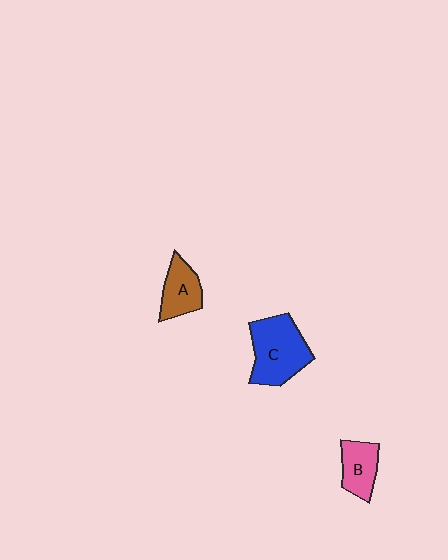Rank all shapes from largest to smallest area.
From largest to smallest: C (blue), A (brown), B (pink).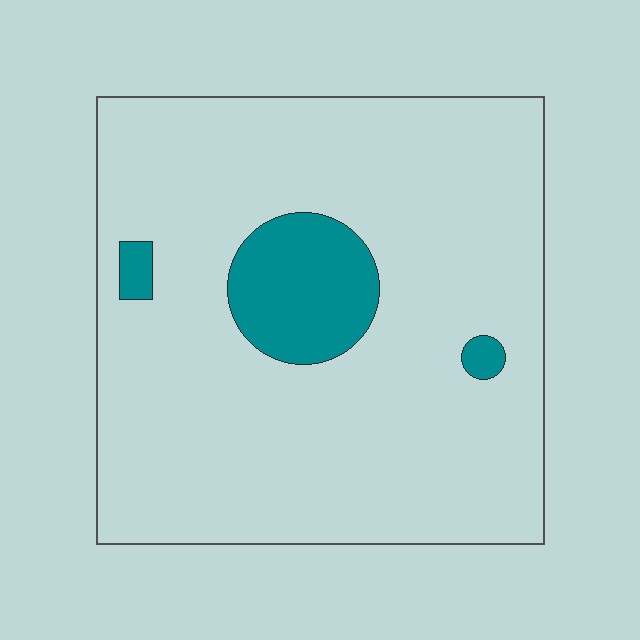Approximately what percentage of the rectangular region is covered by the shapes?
Approximately 10%.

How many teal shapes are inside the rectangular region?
3.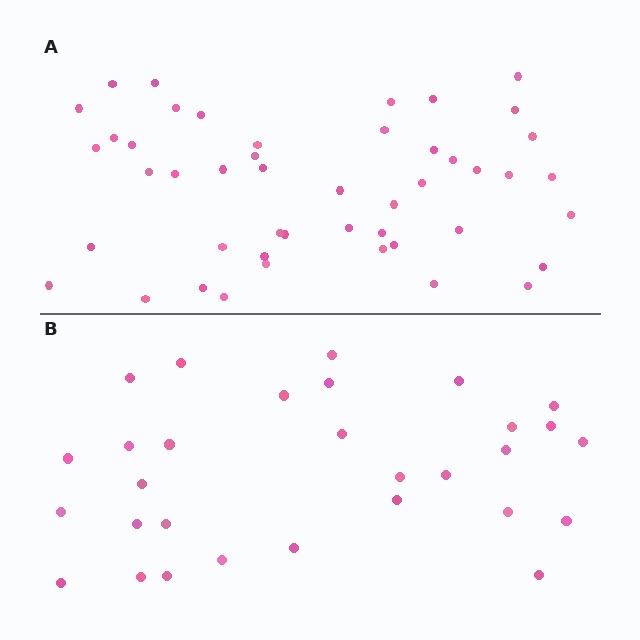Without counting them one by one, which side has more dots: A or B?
Region A (the top region) has more dots.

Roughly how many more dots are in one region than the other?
Region A has approximately 15 more dots than region B.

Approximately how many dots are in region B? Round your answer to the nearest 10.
About 30 dots.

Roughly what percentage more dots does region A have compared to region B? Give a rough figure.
About 55% more.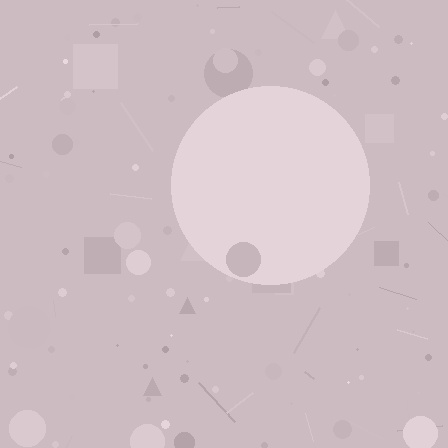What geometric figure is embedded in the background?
A circle is embedded in the background.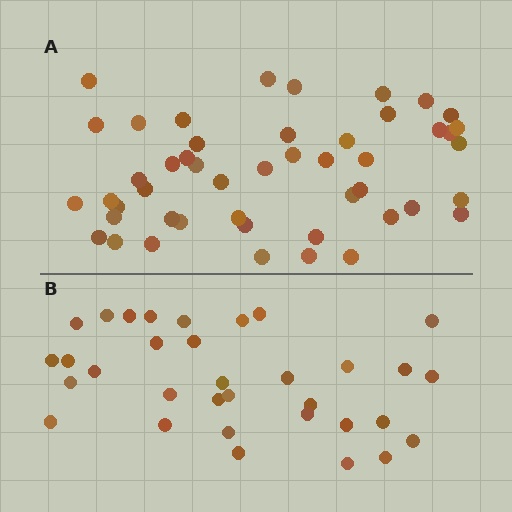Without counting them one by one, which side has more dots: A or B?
Region A (the top region) has more dots.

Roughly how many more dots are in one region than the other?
Region A has approximately 15 more dots than region B.